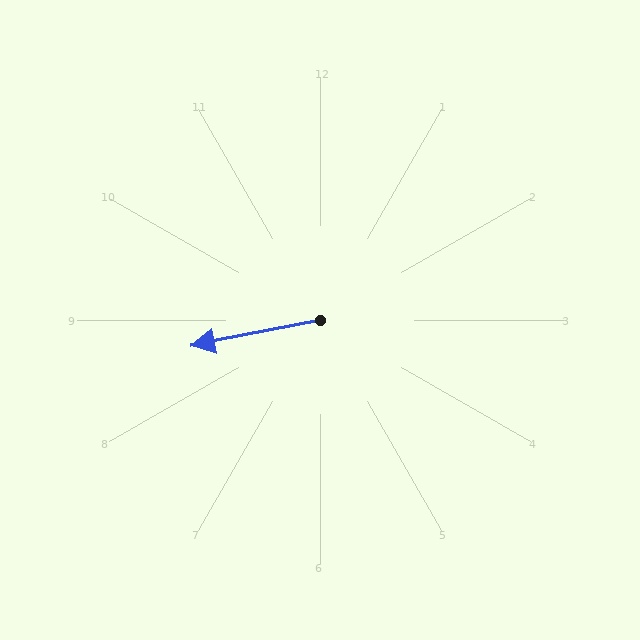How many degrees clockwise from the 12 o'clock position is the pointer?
Approximately 259 degrees.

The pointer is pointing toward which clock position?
Roughly 9 o'clock.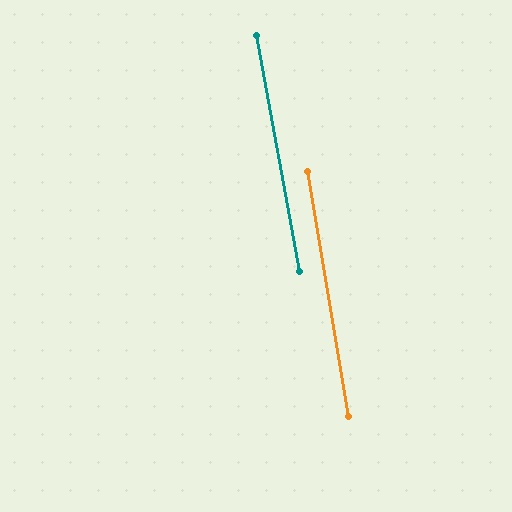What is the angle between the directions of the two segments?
Approximately 1 degree.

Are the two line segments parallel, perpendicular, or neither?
Parallel — their directions differ by only 0.7°.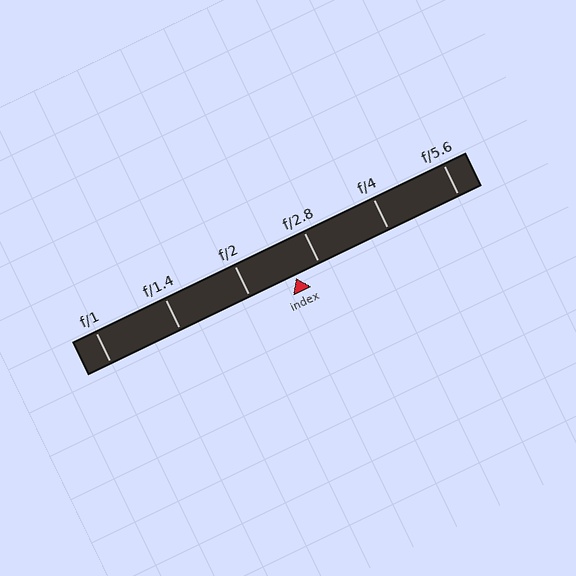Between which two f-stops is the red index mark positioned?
The index mark is between f/2 and f/2.8.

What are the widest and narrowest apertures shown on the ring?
The widest aperture shown is f/1 and the narrowest is f/5.6.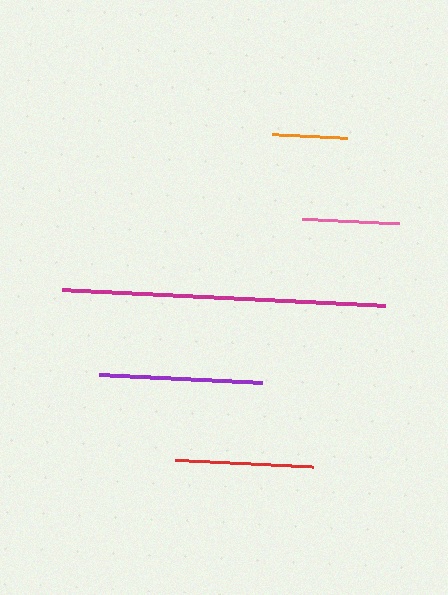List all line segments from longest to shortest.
From longest to shortest: magenta, purple, red, pink, orange.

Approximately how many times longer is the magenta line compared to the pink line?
The magenta line is approximately 3.3 times the length of the pink line.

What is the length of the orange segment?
The orange segment is approximately 75 pixels long.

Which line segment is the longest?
The magenta line is the longest at approximately 324 pixels.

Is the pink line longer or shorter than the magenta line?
The magenta line is longer than the pink line.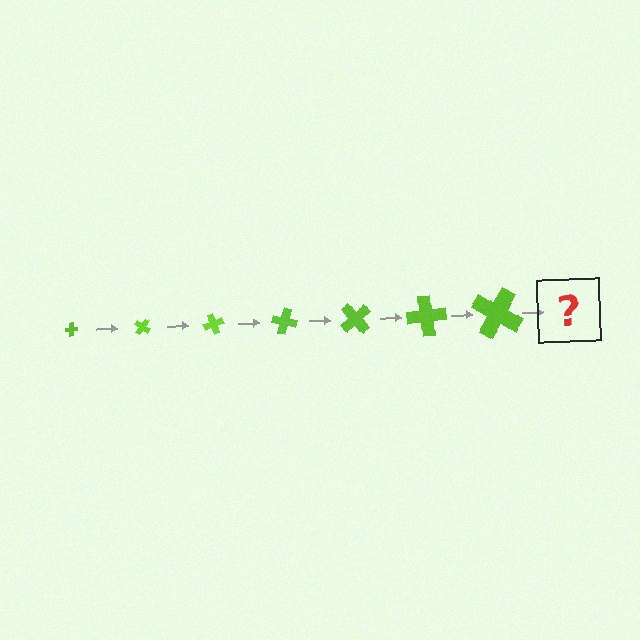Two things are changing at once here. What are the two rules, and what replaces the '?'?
The two rules are that the cross grows larger each step and it rotates 35 degrees each step. The '?' should be a cross, larger than the previous one and rotated 245 degrees from the start.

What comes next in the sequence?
The next element should be a cross, larger than the previous one and rotated 245 degrees from the start.